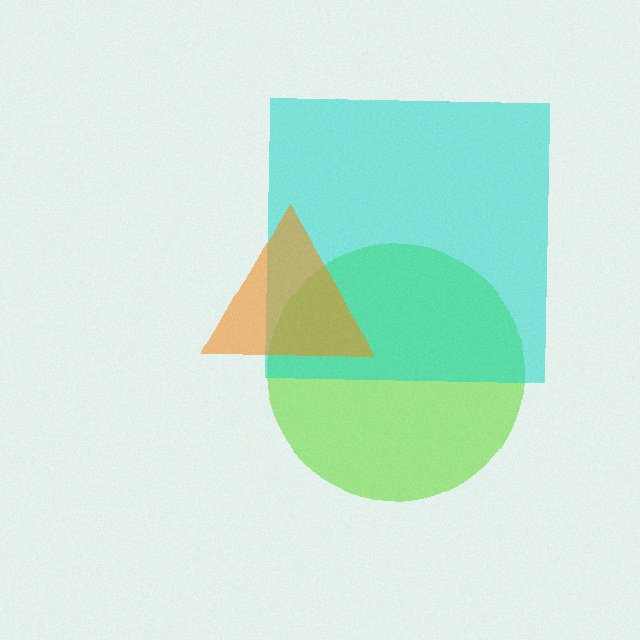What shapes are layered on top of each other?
The layered shapes are: a lime circle, a cyan square, an orange triangle.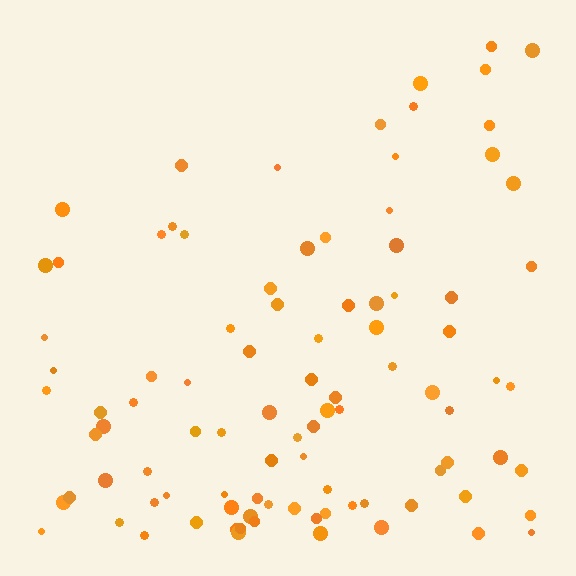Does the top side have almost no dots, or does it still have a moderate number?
Still a moderate number, just noticeably fewer than the bottom.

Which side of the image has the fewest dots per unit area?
The top.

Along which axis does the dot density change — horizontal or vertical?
Vertical.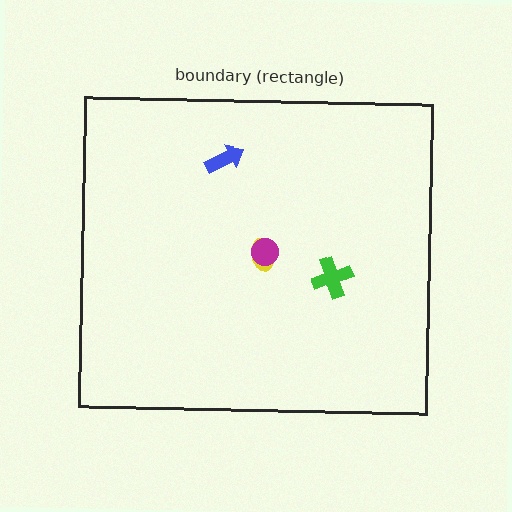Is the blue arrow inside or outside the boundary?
Inside.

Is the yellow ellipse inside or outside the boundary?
Inside.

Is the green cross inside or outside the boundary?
Inside.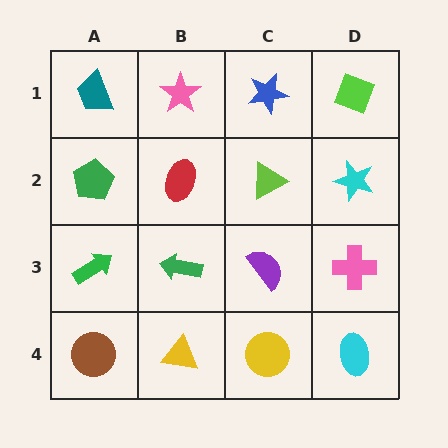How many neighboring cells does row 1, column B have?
3.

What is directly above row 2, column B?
A pink star.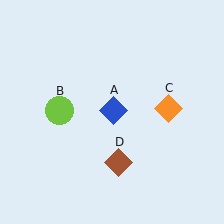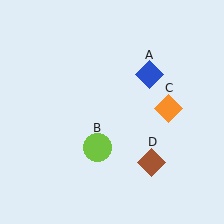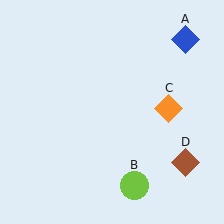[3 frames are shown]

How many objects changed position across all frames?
3 objects changed position: blue diamond (object A), lime circle (object B), brown diamond (object D).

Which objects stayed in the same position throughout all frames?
Orange diamond (object C) remained stationary.